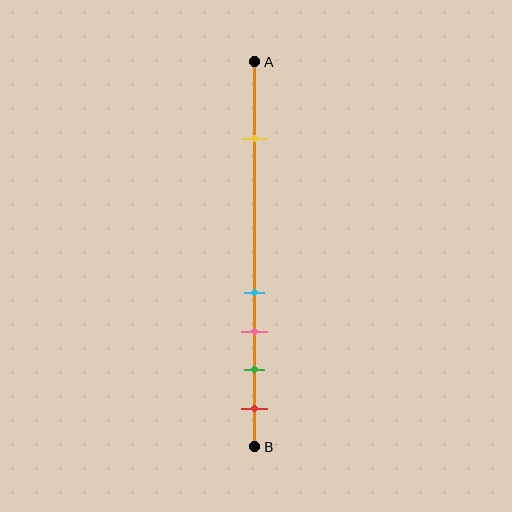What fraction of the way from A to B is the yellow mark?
The yellow mark is approximately 20% (0.2) of the way from A to B.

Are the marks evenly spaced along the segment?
No, the marks are not evenly spaced.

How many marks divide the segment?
There are 5 marks dividing the segment.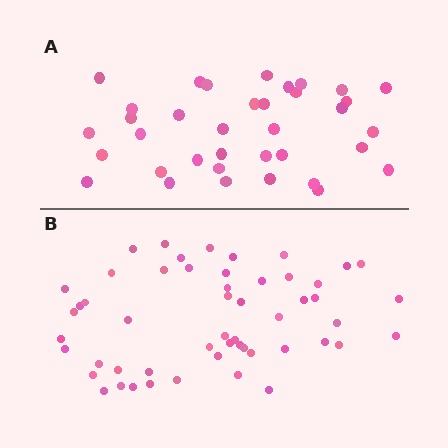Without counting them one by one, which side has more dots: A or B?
Region B (the bottom region) has more dots.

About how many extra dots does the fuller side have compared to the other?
Region B has approximately 15 more dots than region A.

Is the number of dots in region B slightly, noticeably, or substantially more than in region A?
Region B has substantially more. The ratio is roughly 1.5 to 1.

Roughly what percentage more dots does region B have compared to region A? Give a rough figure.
About 45% more.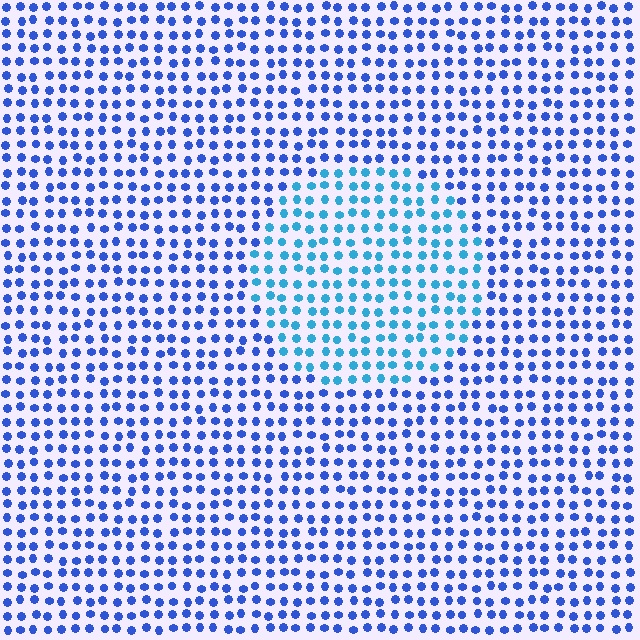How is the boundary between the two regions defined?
The boundary is defined purely by a slight shift in hue (about 31 degrees). Spacing, size, and orientation are identical on both sides.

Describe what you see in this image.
The image is filled with small blue elements in a uniform arrangement. A circle-shaped region is visible where the elements are tinted to a slightly different hue, forming a subtle color boundary.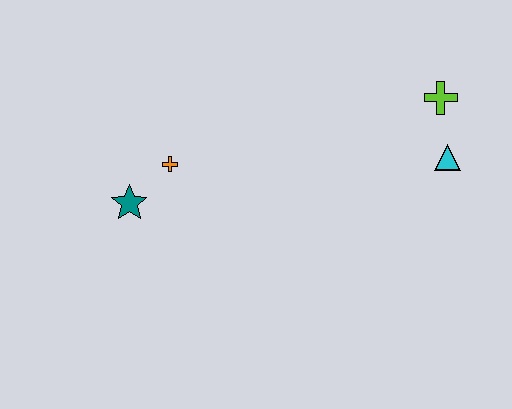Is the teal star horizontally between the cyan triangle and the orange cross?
No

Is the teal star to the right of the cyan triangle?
No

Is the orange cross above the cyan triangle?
No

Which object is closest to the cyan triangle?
The lime cross is closest to the cyan triangle.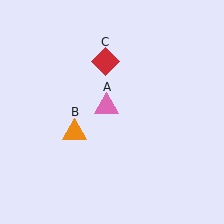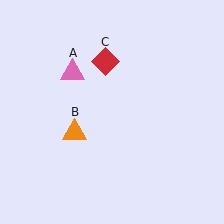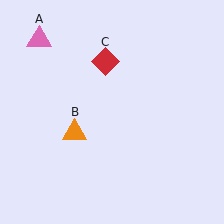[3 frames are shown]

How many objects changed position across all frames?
1 object changed position: pink triangle (object A).